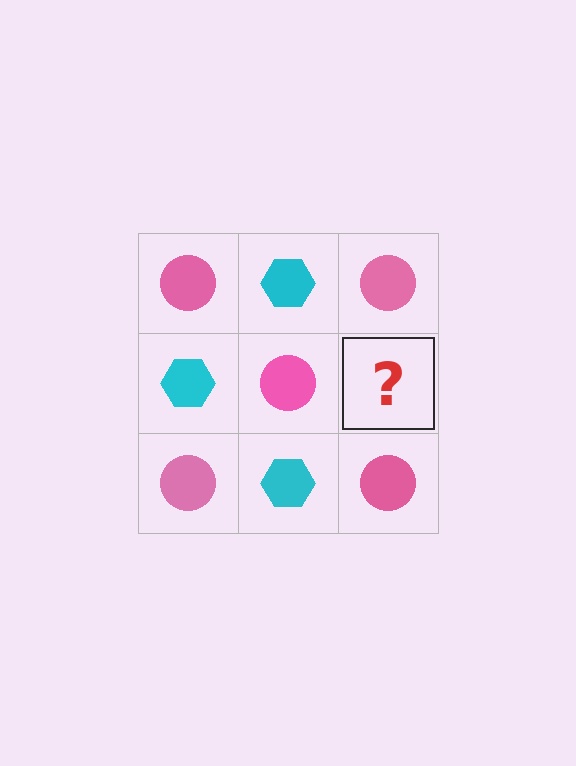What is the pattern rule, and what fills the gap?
The rule is that it alternates pink circle and cyan hexagon in a checkerboard pattern. The gap should be filled with a cyan hexagon.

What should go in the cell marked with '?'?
The missing cell should contain a cyan hexagon.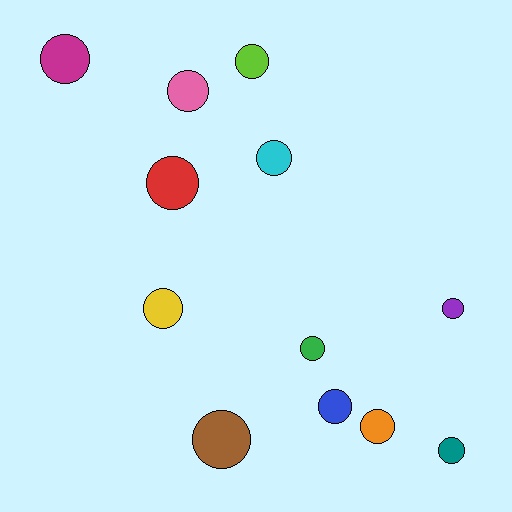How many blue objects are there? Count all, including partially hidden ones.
There is 1 blue object.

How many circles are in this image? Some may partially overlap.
There are 12 circles.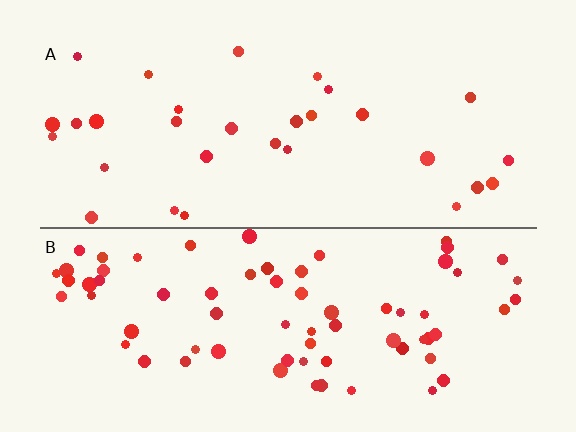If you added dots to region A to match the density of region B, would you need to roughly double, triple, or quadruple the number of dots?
Approximately double.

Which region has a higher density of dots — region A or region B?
B (the bottom).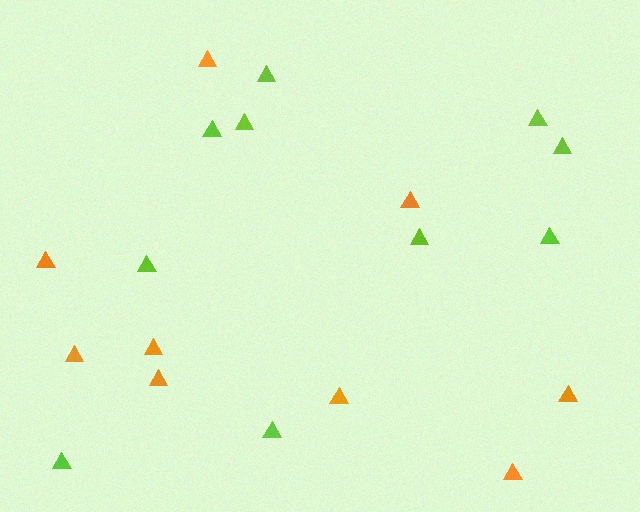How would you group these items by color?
There are 2 groups: one group of orange triangles (9) and one group of lime triangles (10).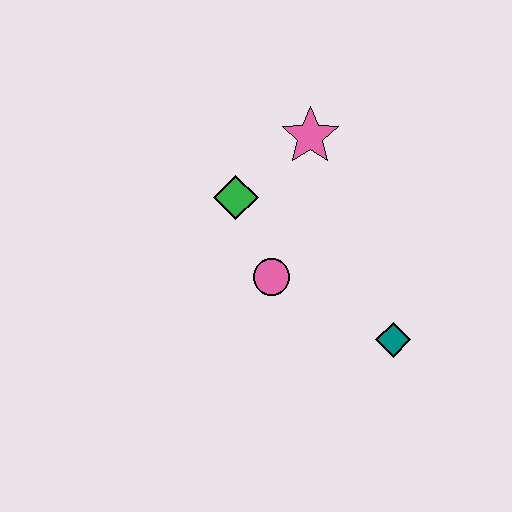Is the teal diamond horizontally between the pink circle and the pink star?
No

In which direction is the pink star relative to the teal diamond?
The pink star is above the teal diamond.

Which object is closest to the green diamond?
The pink circle is closest to the green diamond.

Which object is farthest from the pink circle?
The pink star is farthest from the pink circle.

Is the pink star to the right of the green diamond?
Yes